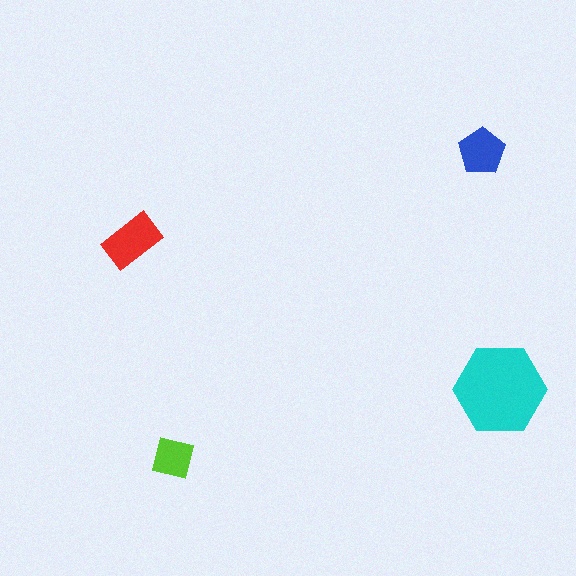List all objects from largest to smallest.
The cyan hexagon, the red rectangle, the blue pentagon, the lime square.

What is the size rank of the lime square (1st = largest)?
4th.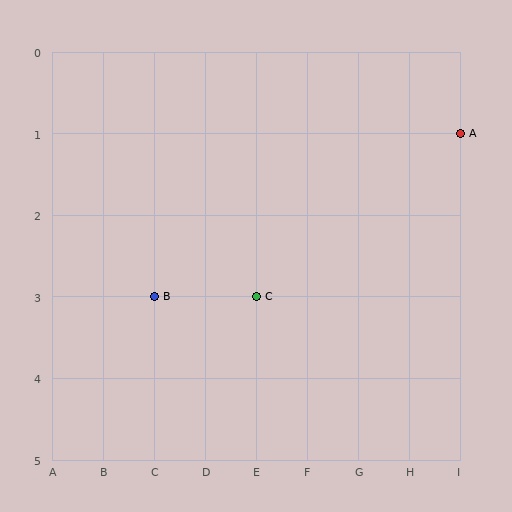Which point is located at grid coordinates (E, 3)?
Point C is at (E, 3).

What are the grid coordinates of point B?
Point B is at grid coordinates (C, 3).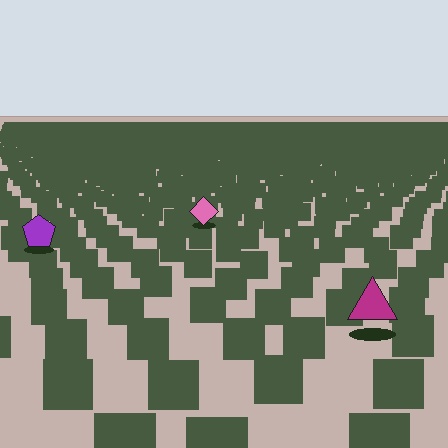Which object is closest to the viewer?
The magenta triangle is closest. The texture marks near it are larger and more spread out.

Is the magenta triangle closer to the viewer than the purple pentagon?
Yes. The magenta triangle is closer — you can tell from the texture gradient: the ground texture is coarser near it.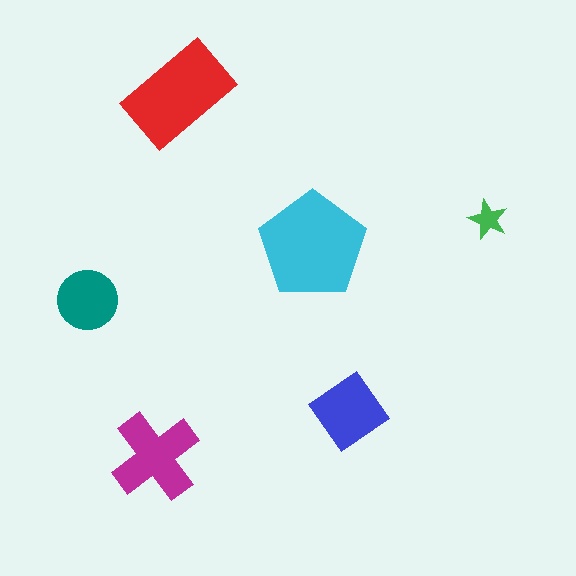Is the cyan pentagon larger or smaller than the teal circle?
Larger.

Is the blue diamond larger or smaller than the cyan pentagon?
Smaller.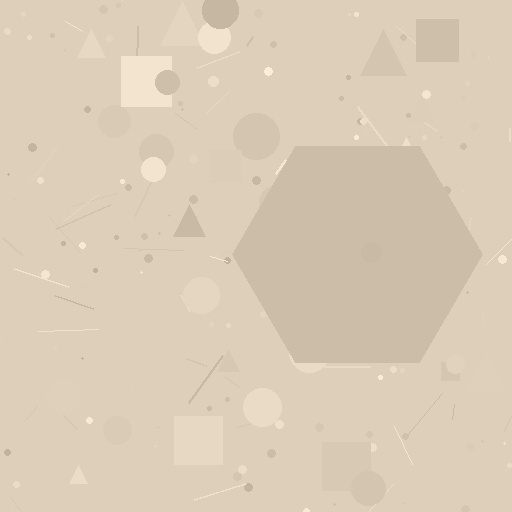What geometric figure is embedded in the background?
A hexagon is embedded in the background.